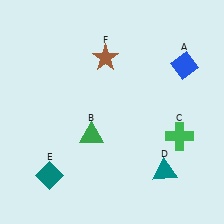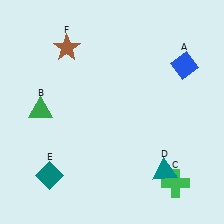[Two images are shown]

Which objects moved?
The objects that moved are: the green triangle (B), the green cross (C), the brown star (F).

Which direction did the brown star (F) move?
The brown star (F) moved left.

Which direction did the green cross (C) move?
The green cross (C) moved down.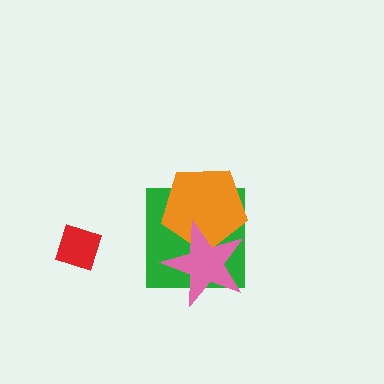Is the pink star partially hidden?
No, no other shape covers it.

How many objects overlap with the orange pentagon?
2 objects overlap with the orange pentagon.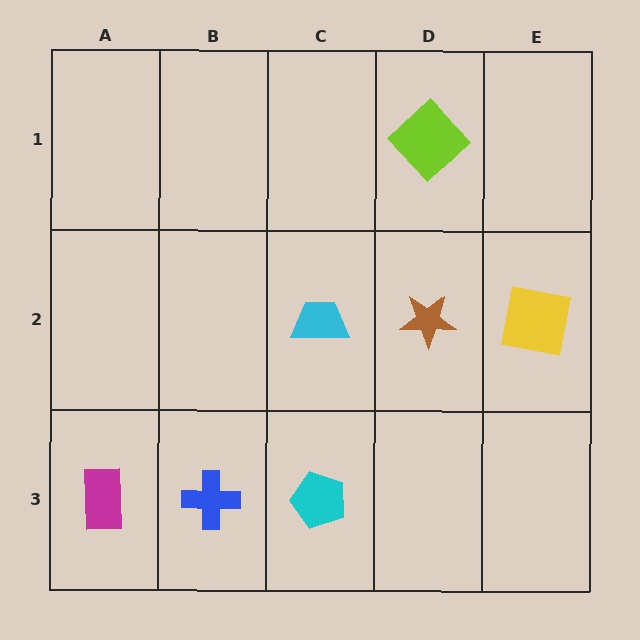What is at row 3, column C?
A cyan pentagon.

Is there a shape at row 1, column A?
No, that cell is empty.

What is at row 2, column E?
A yellow square.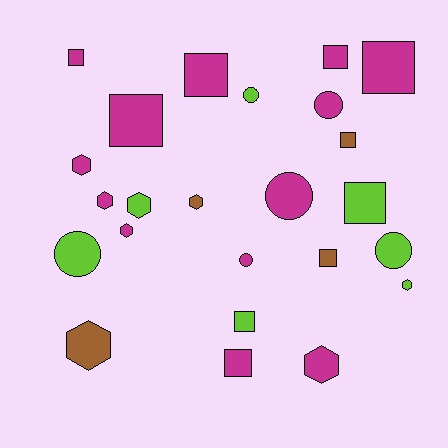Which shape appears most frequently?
Square, with 10 objects.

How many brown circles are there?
There are no brown circles.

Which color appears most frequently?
Magenta, with 13 objects.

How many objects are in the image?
There are 24 objects.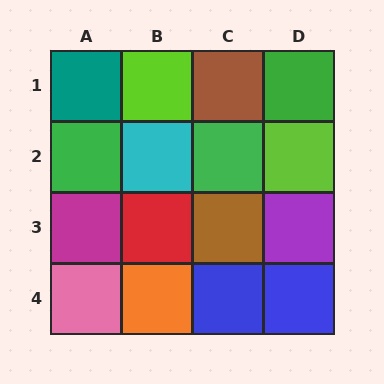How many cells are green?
3 cells are green.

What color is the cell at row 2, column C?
Green.